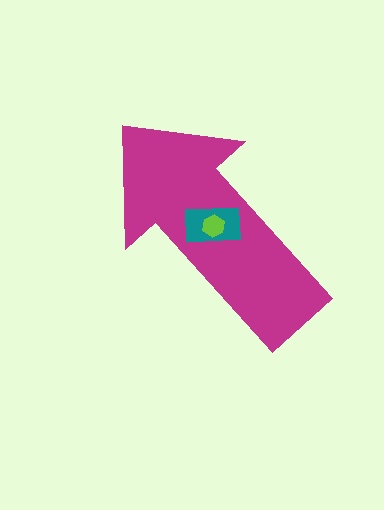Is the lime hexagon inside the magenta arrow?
Yes.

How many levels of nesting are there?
3.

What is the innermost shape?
The lime hexagon.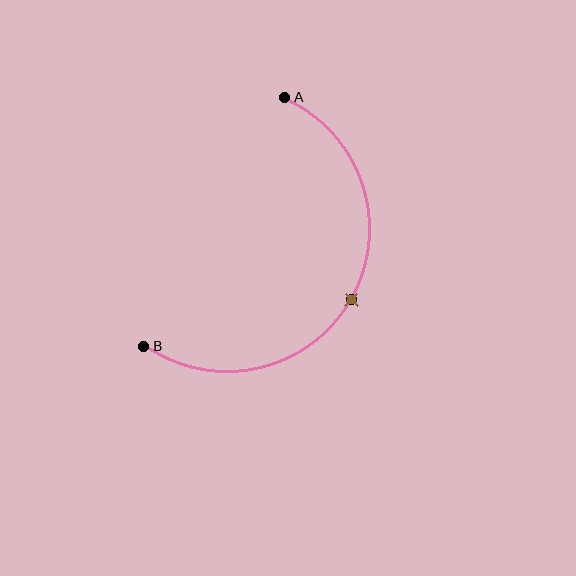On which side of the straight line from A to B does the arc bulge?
The arc bulges to the right of the straight line connecting A and B.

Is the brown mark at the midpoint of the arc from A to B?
Yes. The brown mark lies on the arc at equal arc-length from both A and B — it is the arc midpoint.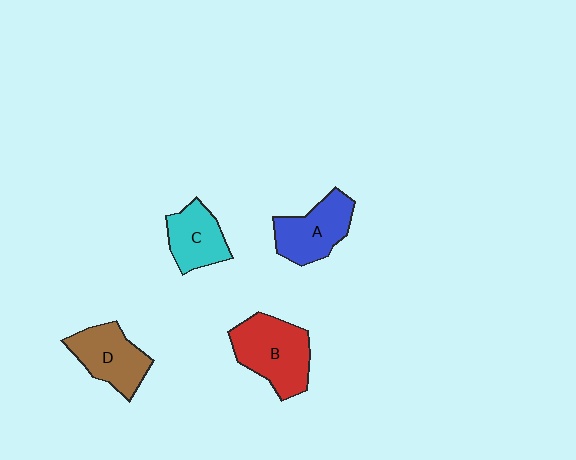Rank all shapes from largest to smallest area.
From largest to smallest: B (red), A (blue), D (brown), C (cyan).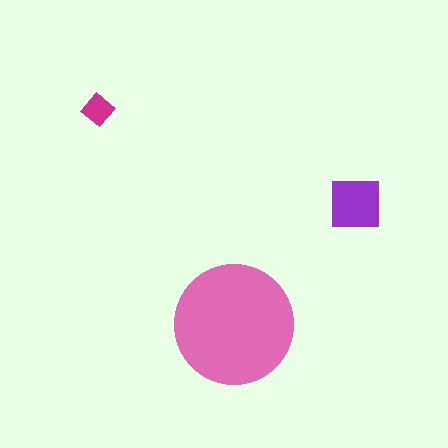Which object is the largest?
The pink circle.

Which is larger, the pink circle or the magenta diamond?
The pink circle.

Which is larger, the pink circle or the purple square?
The pink circle.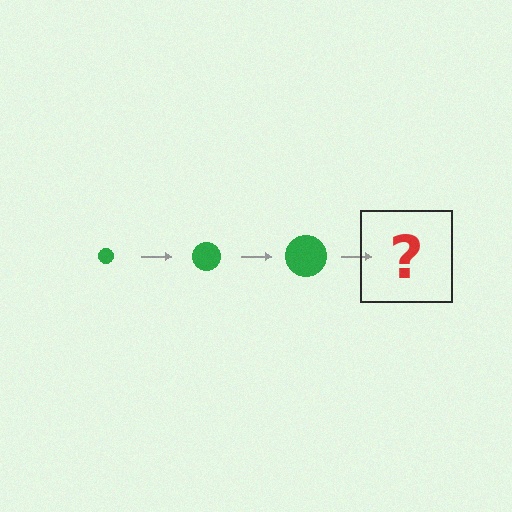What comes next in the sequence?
The next element should be a green circle, larger than the previous one.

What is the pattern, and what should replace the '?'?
The pattern is that the circle gets progressively larger each step. The '?' should be a green circle, larger than the previous one.